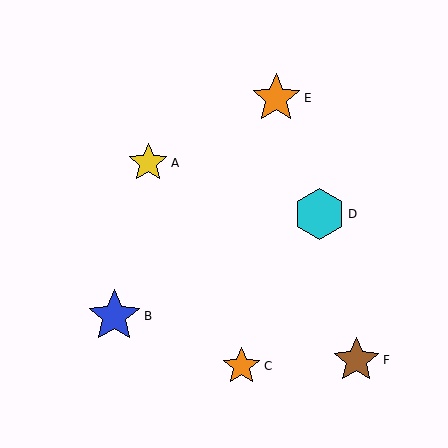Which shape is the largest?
The blue star (labeled B) is the largest.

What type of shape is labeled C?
Shape C is an orange star.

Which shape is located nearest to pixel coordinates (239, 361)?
The orange star (labeled C) at (242, 366) is nearest to that location.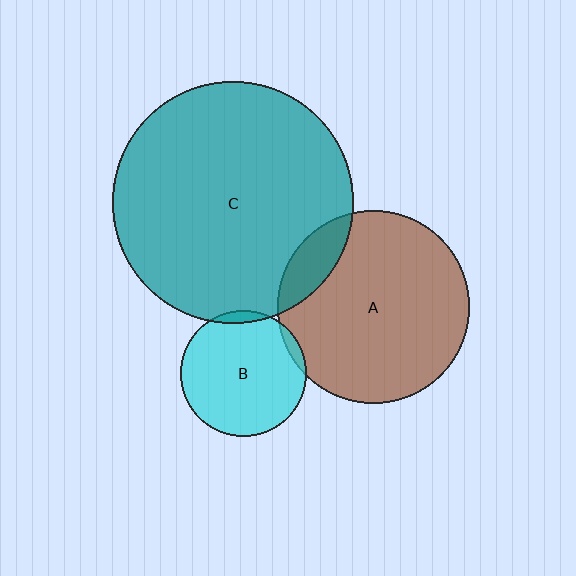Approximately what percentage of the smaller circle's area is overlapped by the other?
Approximately 5%.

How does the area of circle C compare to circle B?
Approximately 3.7 times.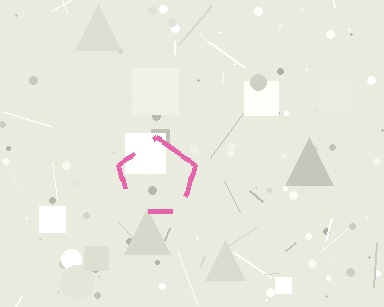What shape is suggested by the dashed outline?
The dashed outline suggests a pentagon.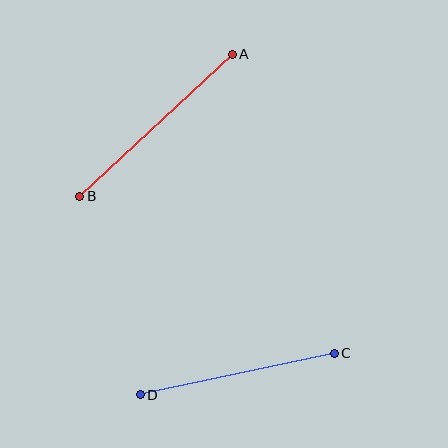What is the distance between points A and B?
The distance is approximately 208 pixels.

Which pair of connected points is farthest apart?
Points A and B are farthest apart.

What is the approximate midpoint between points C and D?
The midpoint is at approximately (237, 374) pixels.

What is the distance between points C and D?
The distance is approximately 199 pixels.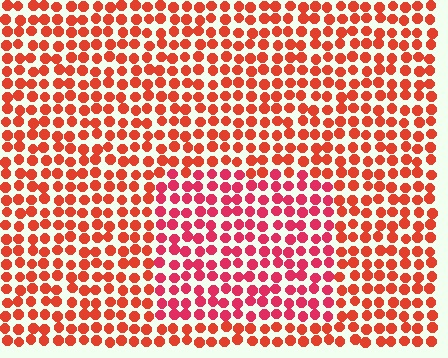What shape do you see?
I see a rectangle.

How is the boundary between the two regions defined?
The boundary is defined purely by a slight shift in hue (about 24 degrees). Spacing, size, and orientation are identical on both sides.